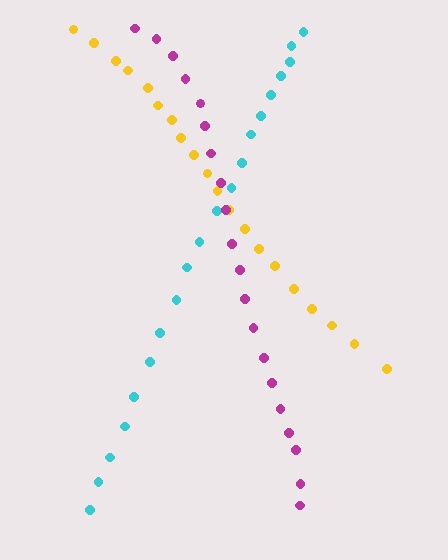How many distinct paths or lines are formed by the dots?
There are 3 distinct paths.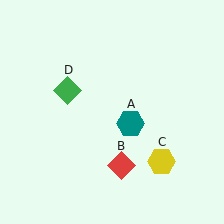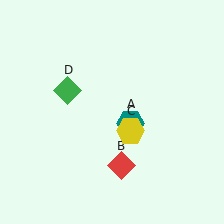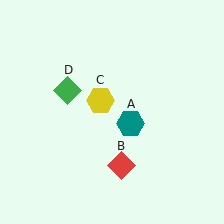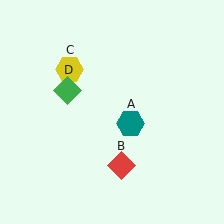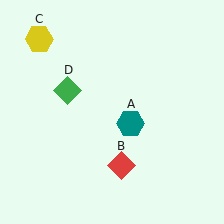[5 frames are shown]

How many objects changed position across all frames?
1 object changed position: yellow hexagon (object C).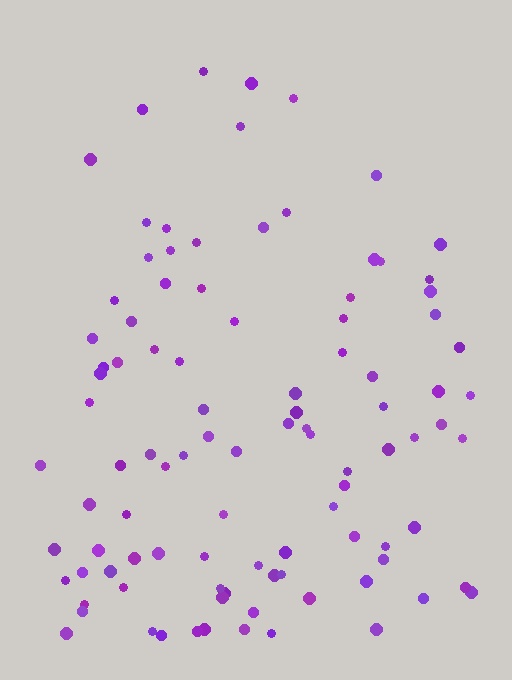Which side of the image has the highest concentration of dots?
The bottom.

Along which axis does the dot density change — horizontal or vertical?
Vertical.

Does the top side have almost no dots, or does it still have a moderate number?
Still a moderate number, just noticeably fewer than the bottom.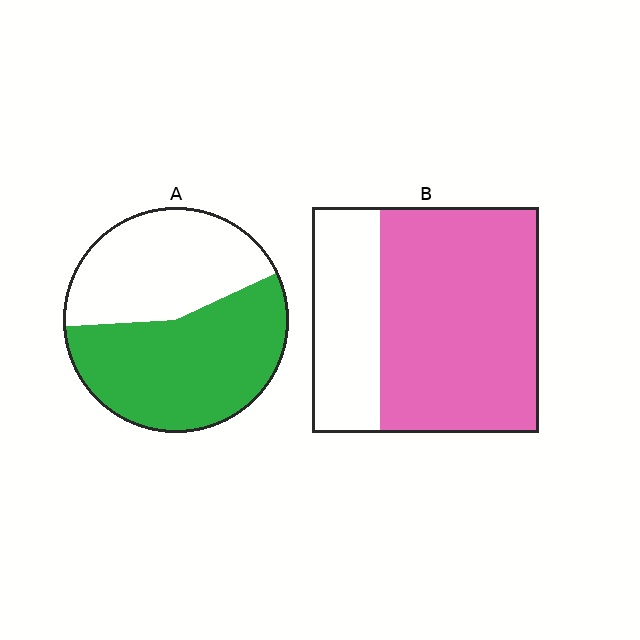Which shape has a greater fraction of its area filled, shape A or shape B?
Shape B.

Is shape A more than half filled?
Yes.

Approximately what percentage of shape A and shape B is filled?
A is approximately 55% and B is approximately 70%.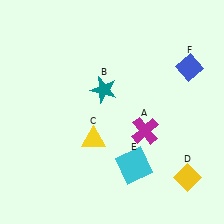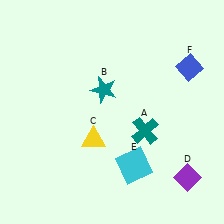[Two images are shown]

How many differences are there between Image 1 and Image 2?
There are 2 differences between the two images.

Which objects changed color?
A changed from magenta to teal. D changed from yellow to purple.